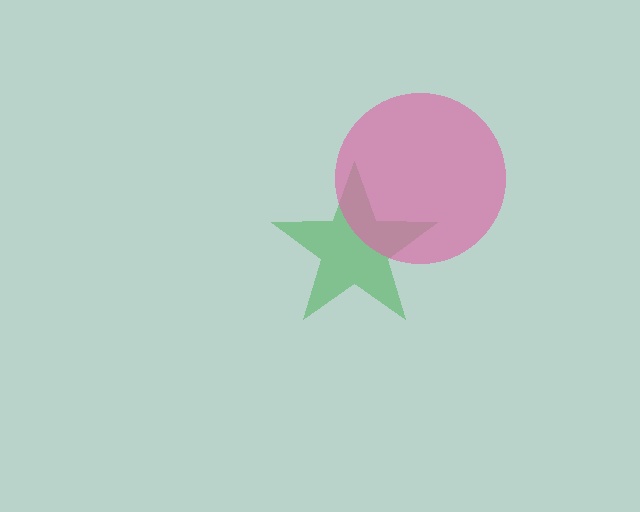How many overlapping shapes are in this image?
There are 2 overlapping shapes in the image.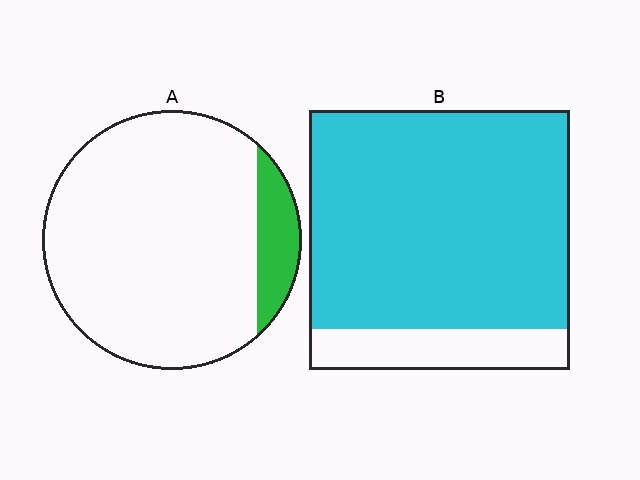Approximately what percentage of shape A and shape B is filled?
A is approximately 10% and B is approximately 85%.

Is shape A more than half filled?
No.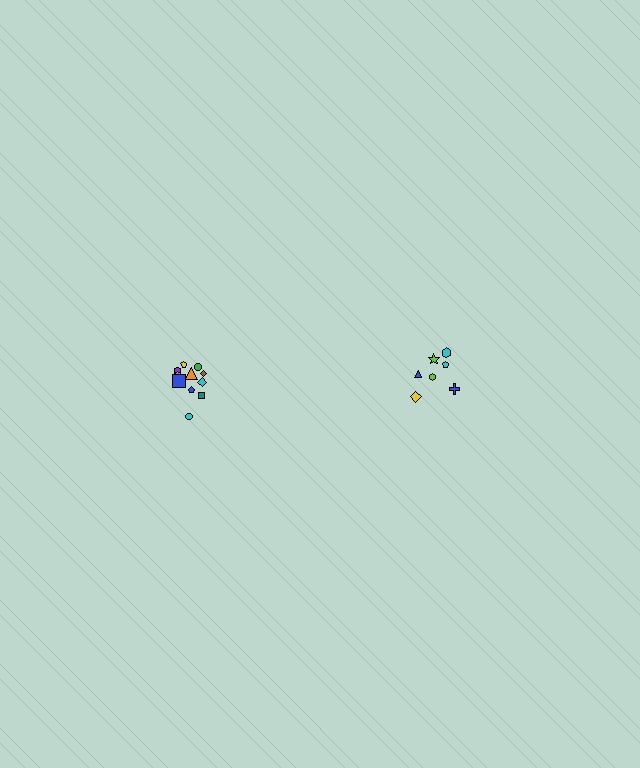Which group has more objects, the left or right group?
The left group.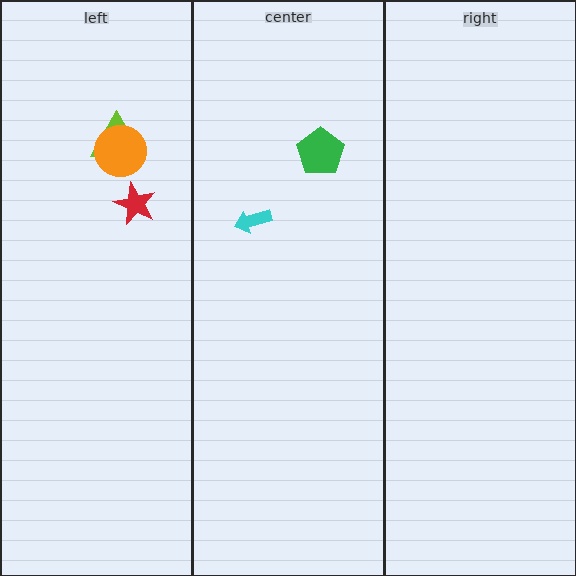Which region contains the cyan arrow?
The center region.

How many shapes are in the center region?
2.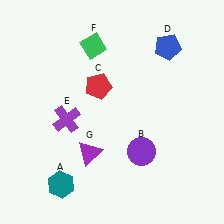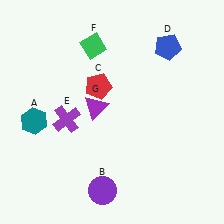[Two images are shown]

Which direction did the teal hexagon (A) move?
The teal hexagon (A) moved up.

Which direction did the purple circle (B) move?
The purple circle (B) moved left.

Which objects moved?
The objects that moved are: the teal hexagon (A), the purple circle (B), the purple triangle (G).